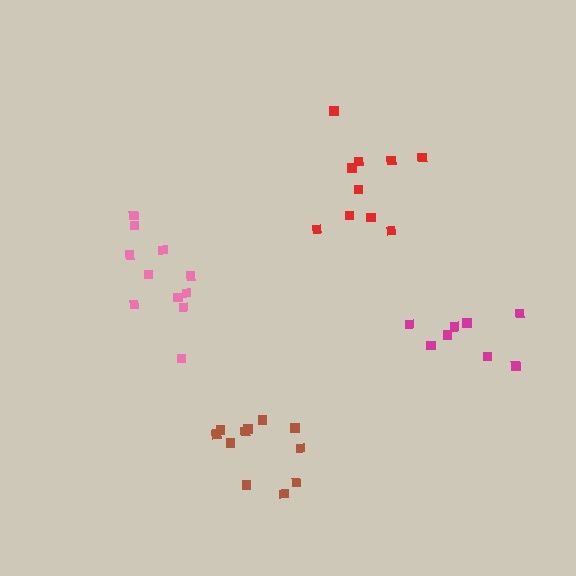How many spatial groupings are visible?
There are 4 spatial groupings.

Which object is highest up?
The red cluster is topmost.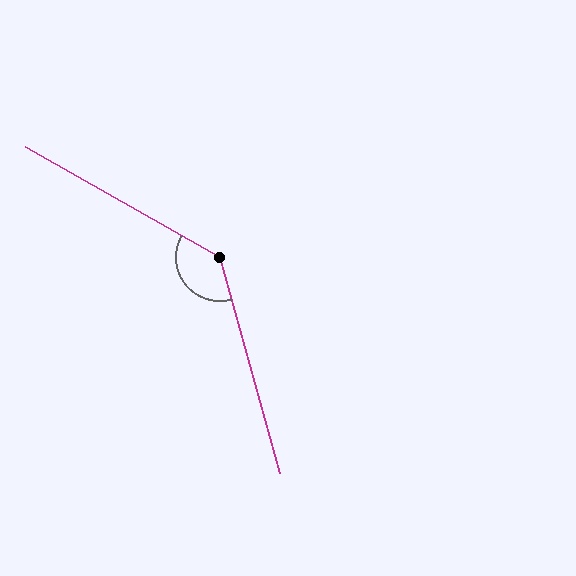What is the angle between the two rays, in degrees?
Approximately 135 degrees.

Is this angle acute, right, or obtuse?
It is obtuse.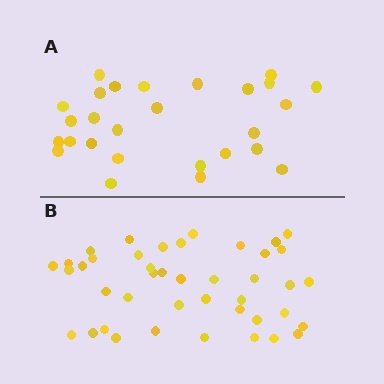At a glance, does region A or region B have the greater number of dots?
Region B (the bottom region) has more dots.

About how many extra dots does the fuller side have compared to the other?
Region B has approximately 15 more dots than region A.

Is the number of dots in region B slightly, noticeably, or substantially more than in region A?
Region B has substantially more. The ratio is roughly 1.6 to 1.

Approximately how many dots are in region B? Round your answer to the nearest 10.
About 40 dots. (The exact count is 42, which rounds to 40.)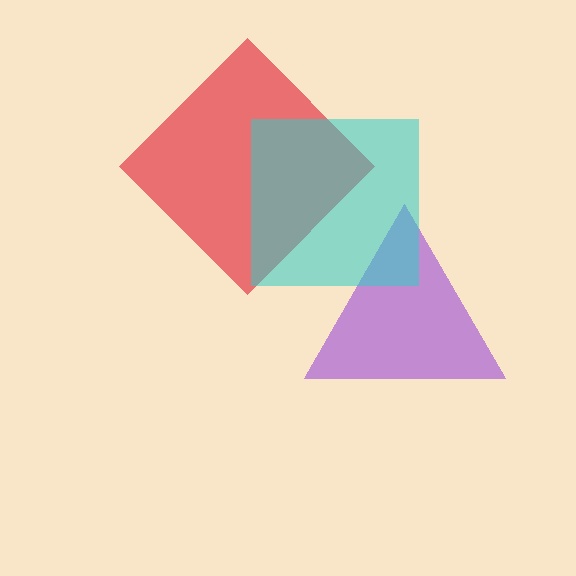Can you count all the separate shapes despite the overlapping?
Yes, there are 3 separate shapes.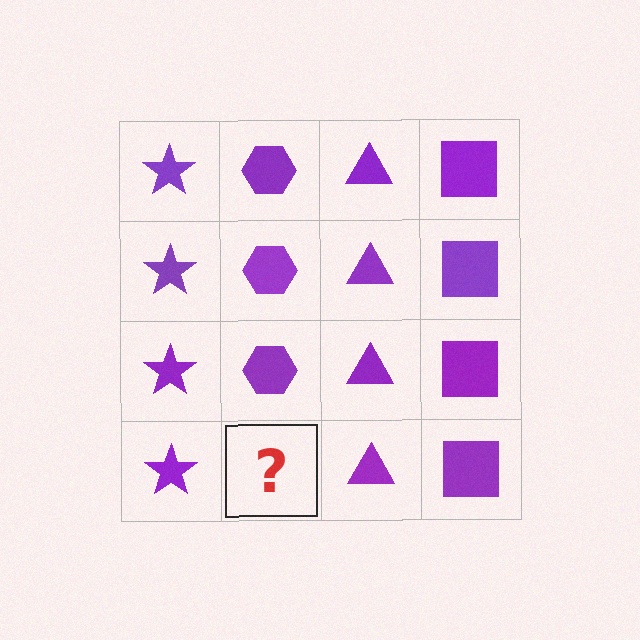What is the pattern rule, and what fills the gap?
The rule is that each column has a consistent shape. The gap should be filled with a purple hexagon.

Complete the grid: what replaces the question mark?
The question mark should be replaced with a purple hexagon.